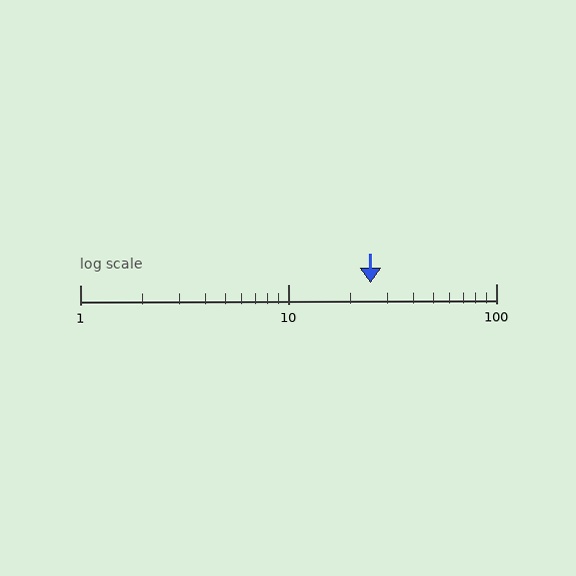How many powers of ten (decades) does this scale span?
The scale spans 2 decades, from 1 to 100.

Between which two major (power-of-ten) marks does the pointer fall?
The pointer is between 10 and 100.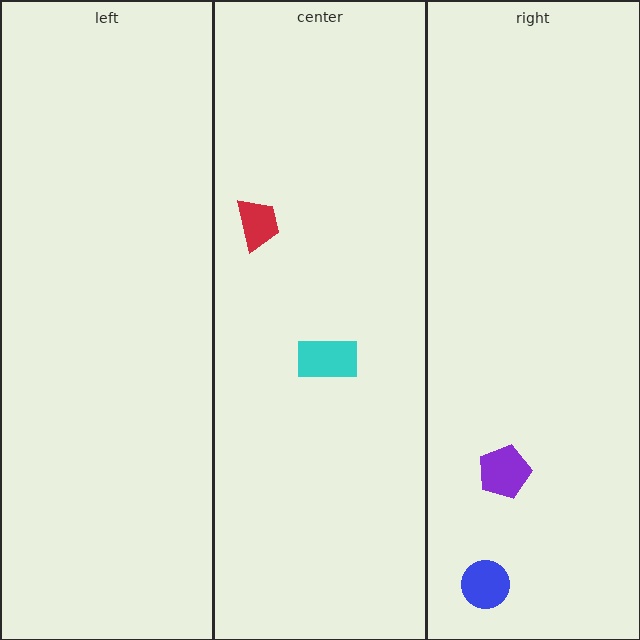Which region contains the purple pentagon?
The right region.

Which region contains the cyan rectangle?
The center region.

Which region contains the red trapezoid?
The center region.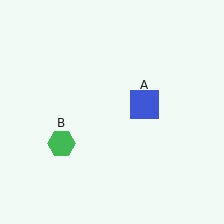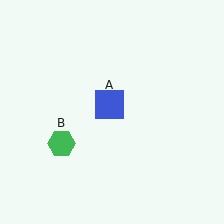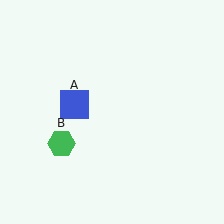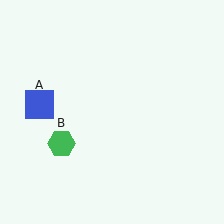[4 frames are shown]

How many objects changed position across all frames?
1 object changed position: blue square (object A).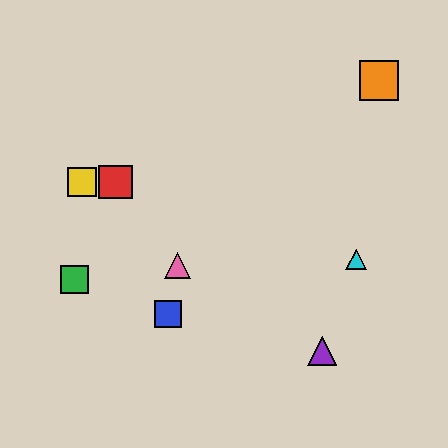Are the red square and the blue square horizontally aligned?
No, the red square is at y≈182 and the blue square is at y≈314.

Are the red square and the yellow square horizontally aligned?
Yes, both are at y≈182.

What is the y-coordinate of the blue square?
The blue square is at y≈314.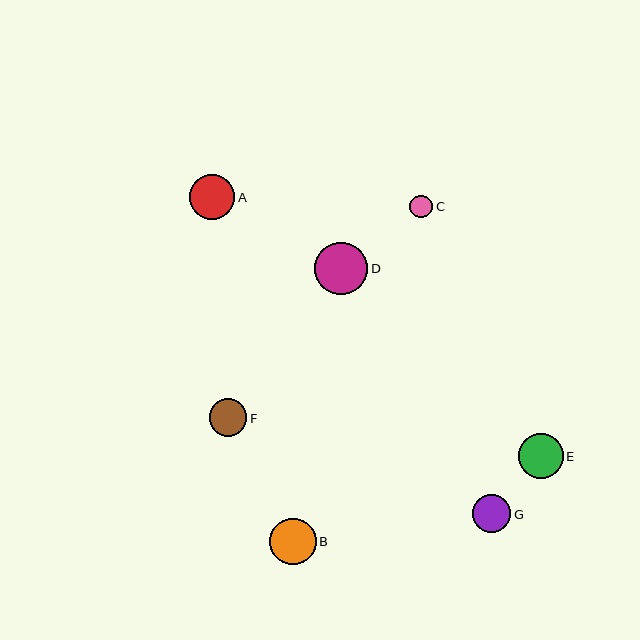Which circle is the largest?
Circle D is the largest with a size of approximately 53 pixels.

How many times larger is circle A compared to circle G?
Circle A is approximately 1.2 times the size of circle G.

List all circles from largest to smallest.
From largest to smallest: D, B, A, E, G, F, C.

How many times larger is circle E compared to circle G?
Circle E is approximately 1.2 times the size of circle G.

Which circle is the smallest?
Circle C is the smallest with a size of approximately 23 pixels.